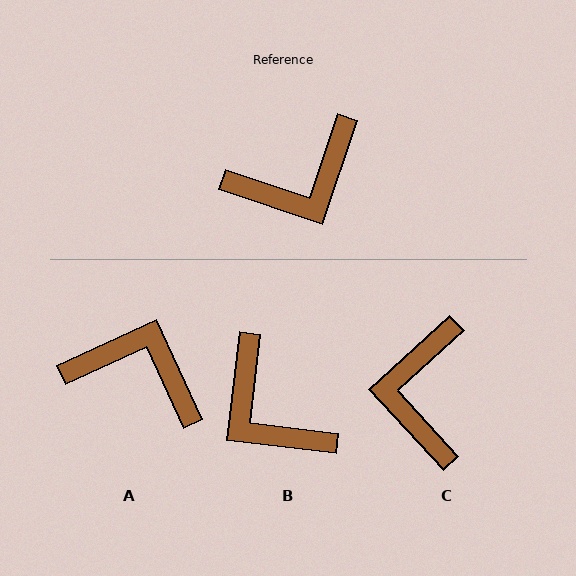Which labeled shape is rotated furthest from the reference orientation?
A, about 133 degrees away.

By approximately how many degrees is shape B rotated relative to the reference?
Approximately 78 degrees clockwise.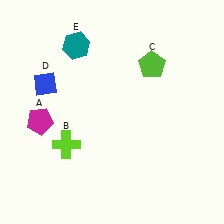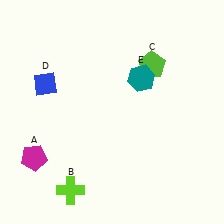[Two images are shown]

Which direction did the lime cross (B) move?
The lime cross (B) moved down.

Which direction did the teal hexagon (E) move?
The teal hexagon (E) moved right.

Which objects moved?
The objects that moved are: the magenta pentagon (A), the lime cross (B), the teal hexagon (E).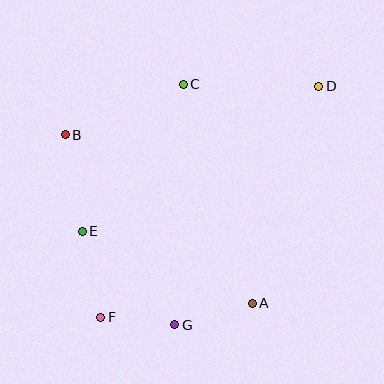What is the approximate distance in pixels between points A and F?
The distance between A and F is approximately 152 pixels.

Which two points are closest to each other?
Points F and G are closest to each other.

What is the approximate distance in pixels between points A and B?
The distance between A and B is approximately 251 pixels.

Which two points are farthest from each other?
Points D and F are farthest from each other.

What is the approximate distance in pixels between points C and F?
The distance between C and F is approximately 247 pixels.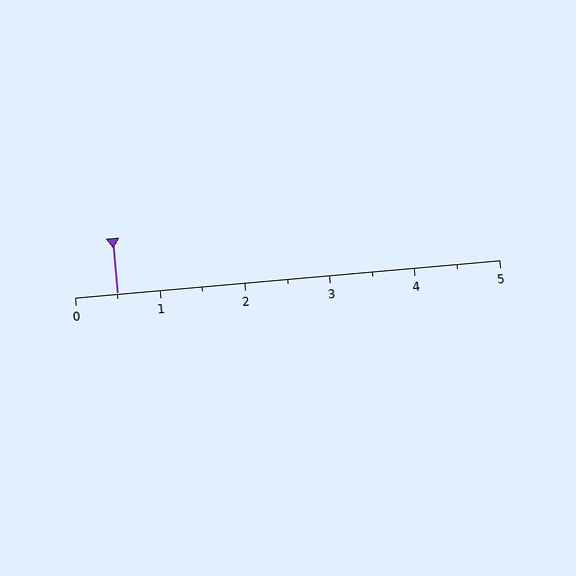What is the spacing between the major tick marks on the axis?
The major ticks are spaced 1 apart.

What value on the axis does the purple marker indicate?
The marker indicates approximately 0.5.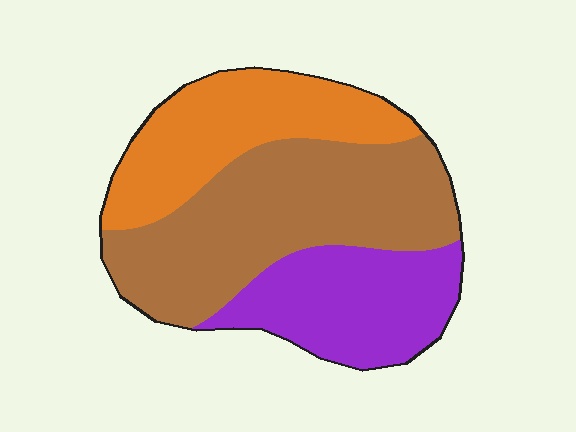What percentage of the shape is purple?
Purple covers roughly 25% of the shape.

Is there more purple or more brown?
Brown.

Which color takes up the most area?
Brown, at roughly 45%.